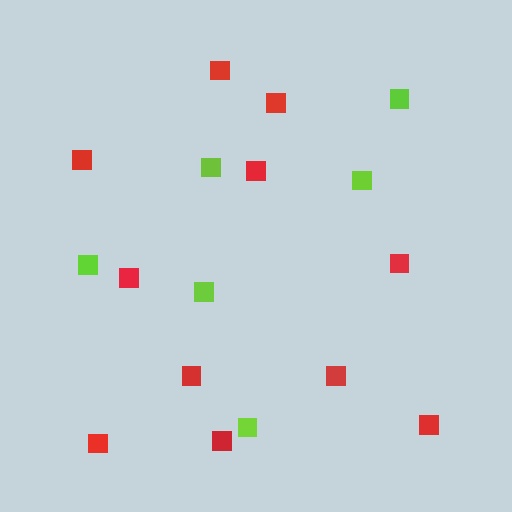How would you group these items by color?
There are 2 groups: one group of red squares (11) and one group of lime squares (6).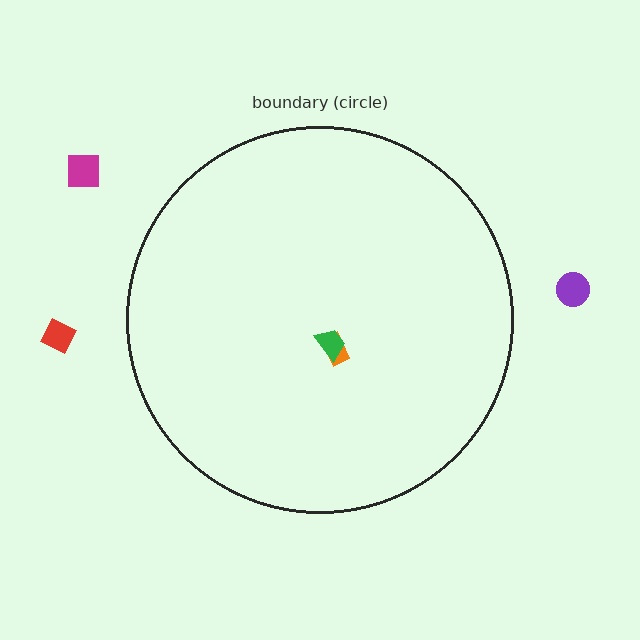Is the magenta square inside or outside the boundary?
Outside.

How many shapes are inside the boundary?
2 inside, 3 outside.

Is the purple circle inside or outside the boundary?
Outside.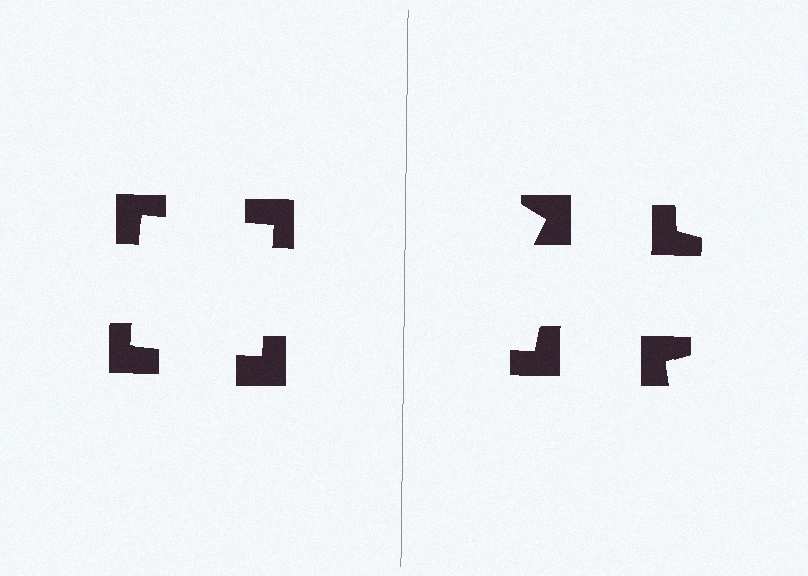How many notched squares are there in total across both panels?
8 — 4 on each side.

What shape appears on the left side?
An illusory square.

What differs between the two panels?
The notched squares are positioned identically on both sides; only the wedge orientations differ. On the left they align to a square; on the right they are misaligned.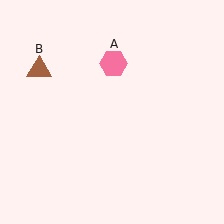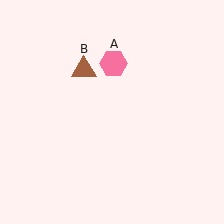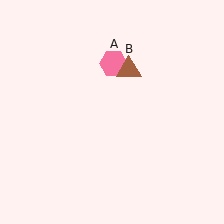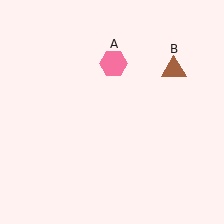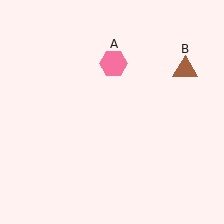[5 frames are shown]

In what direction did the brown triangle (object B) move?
The brown triangle (object B) moved right.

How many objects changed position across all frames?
1 object changed position: brown triangle (object B).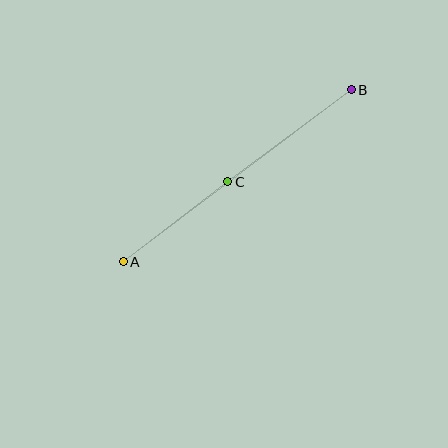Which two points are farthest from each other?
Points A and B are farthest from each other.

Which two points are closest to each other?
Points A and C are closest to each other.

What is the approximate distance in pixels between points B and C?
The distance between B and C is approximately 154 pixels.